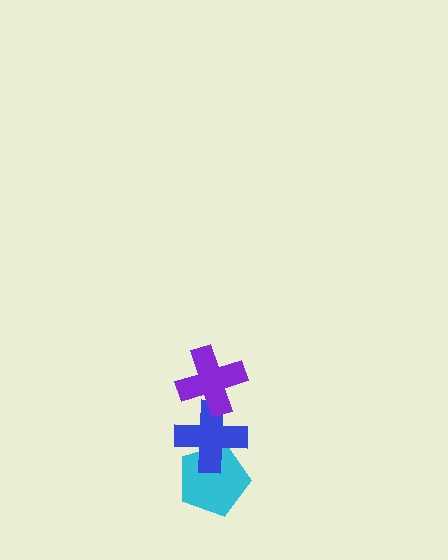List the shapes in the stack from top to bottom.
From top to bottom: the purple cross, the blue cross, the cyan pentagon.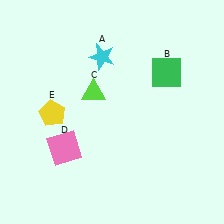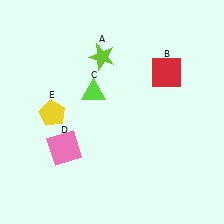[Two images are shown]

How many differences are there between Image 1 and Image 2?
There are 2 differences between the two images.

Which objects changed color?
A changed from cyan to lime. B changed from green to red.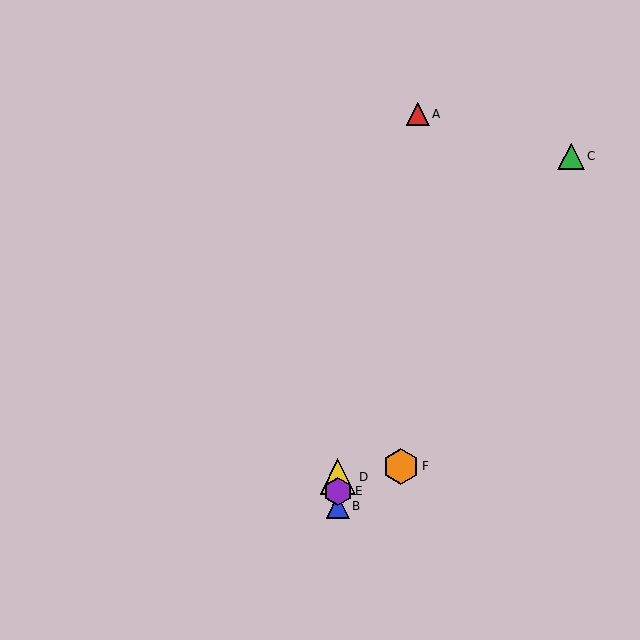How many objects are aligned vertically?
3 objects (B, D, E) are aligned vertically.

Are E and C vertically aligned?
No, E is at x≈338 and C is at x≈571.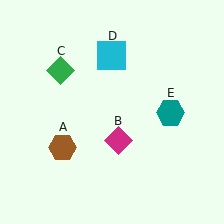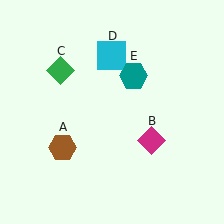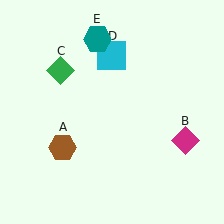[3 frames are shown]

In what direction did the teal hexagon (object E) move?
The teal hexagon (object E) moved up and to the left.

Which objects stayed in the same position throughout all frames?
Brown hexagon (object A) and green diamond (object C) and cyan square (object D) remained stationary.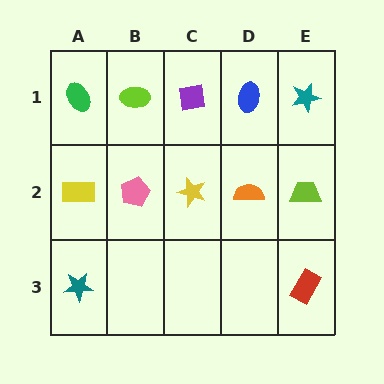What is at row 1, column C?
A purple square.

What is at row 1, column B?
A lime ellipse.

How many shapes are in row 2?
5 shapes.